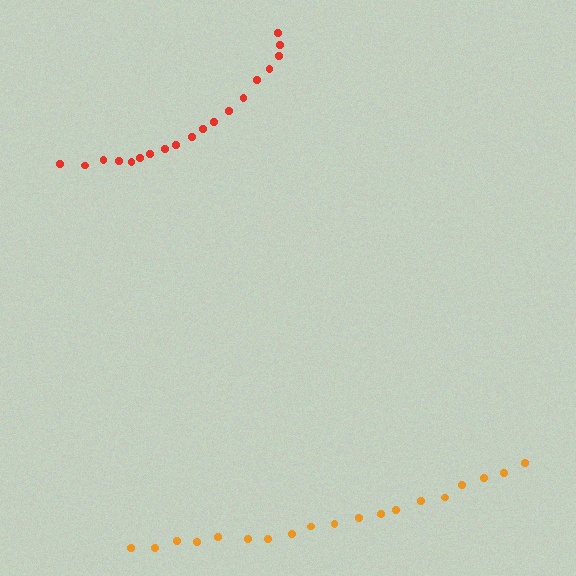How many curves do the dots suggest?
There are 2 distinct paths.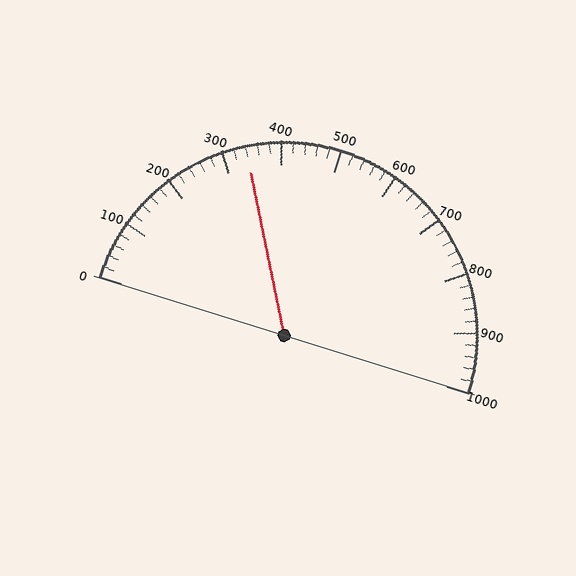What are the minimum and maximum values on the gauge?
The gauge ranges from 0 to 1000.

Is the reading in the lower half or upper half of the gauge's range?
The reading is in the lower half of the range (0 to 1000).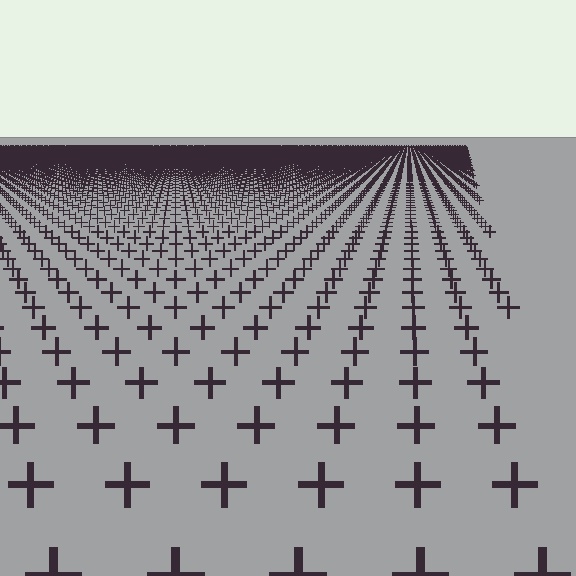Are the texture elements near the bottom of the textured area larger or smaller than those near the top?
Larger. Near the bottom, elements are closer to the viewer and appear at a bigger on-screen size.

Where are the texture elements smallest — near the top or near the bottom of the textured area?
Near the top.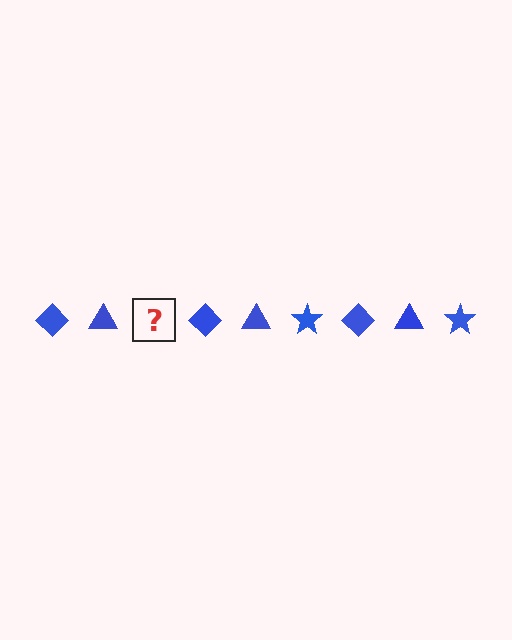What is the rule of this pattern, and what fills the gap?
The rule is that the pattern cycles through diamond, triangle, star shapes in blue. The gap should be filled with a blue star.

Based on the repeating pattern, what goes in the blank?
The blank should be a blue star.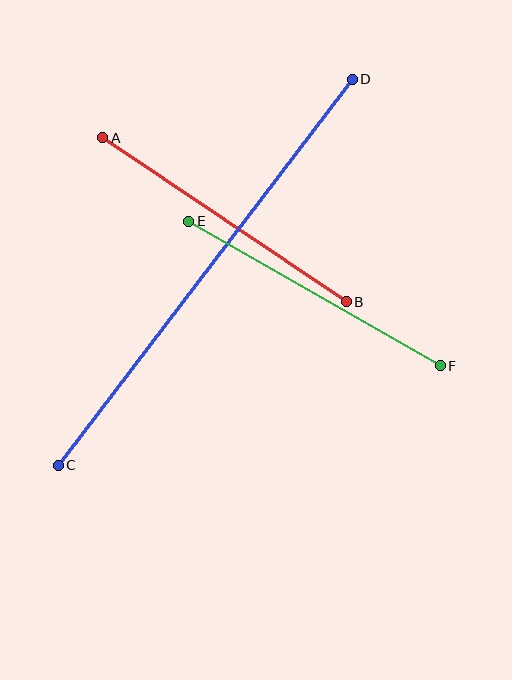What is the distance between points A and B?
The distance is approximately 294 pixels.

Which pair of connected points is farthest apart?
Points C and D are farthest apart.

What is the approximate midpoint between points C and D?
The midpoint is at approximately (205, 272) pixels.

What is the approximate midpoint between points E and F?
The midpoint is at approximately (315, 293) pixels.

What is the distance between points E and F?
The distance is approximately 290 pixels.